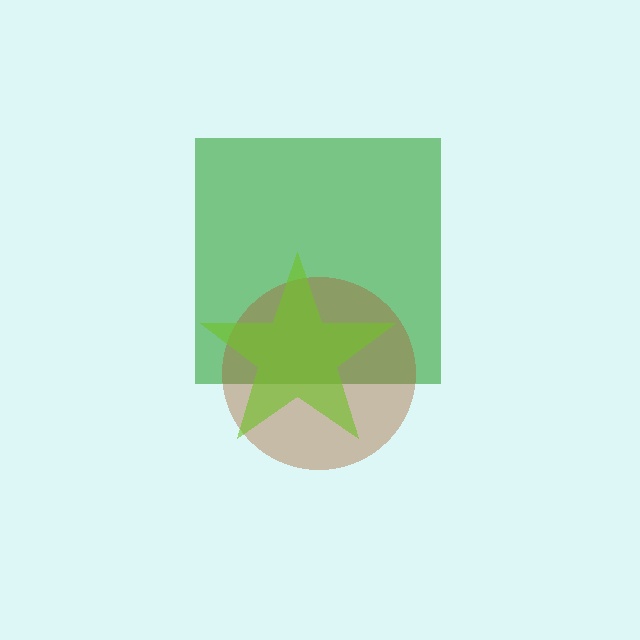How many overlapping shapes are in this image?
There are 3 overlapping shapes in the image.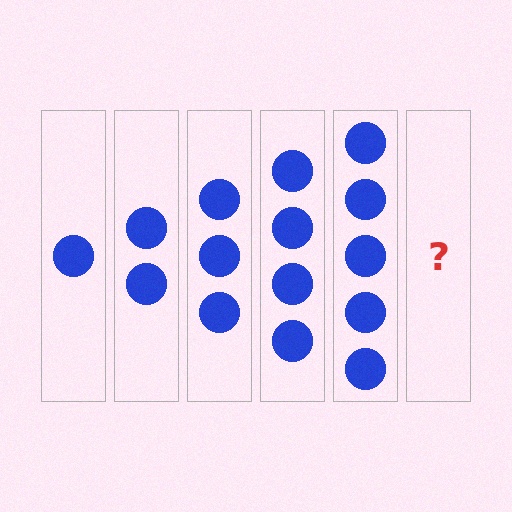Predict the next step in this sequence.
The next step is 6 circles.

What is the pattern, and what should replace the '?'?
The pattern is that each step adds one more circle. The '?' should be 6 circles.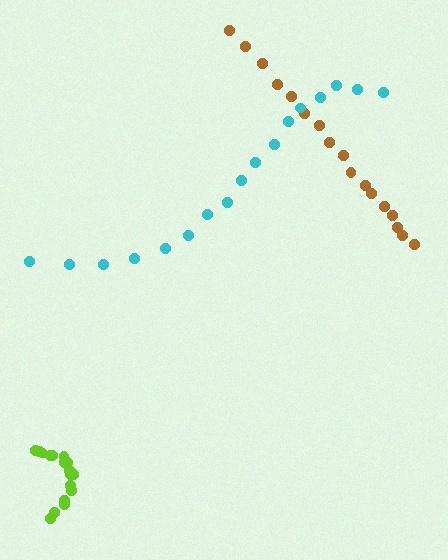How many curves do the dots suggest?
There are 3 distinct paths.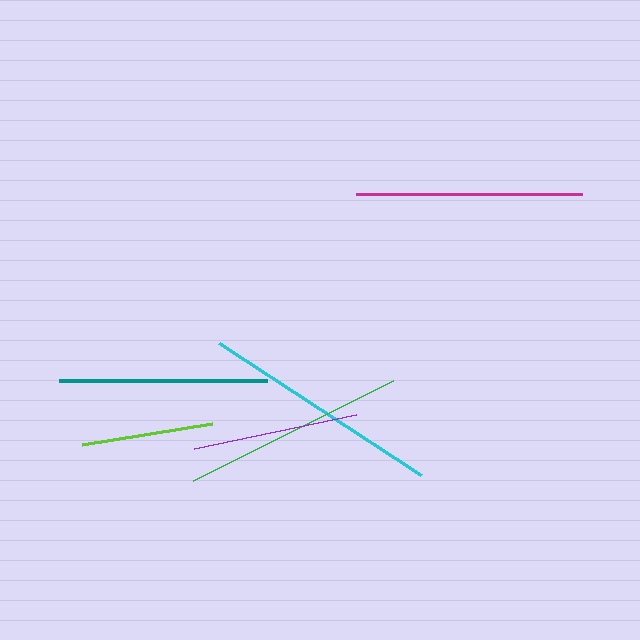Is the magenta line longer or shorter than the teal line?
The magenta line is longer than the teal line.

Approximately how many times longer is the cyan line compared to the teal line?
The cyan line is approximately 1.2 times the length of the teal line.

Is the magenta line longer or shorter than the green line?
The magenta line is longer than the green line.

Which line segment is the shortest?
The lime line is the shortest at approximately 132 pixels.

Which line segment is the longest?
The cyan line is the longest at approximately 241 pixels.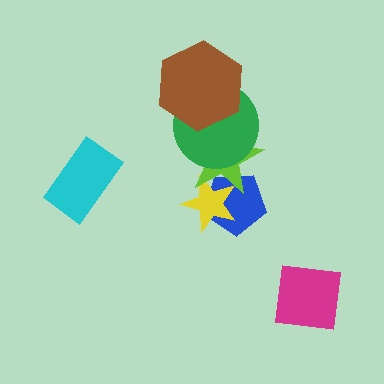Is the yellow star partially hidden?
Yes, it is partially covered by another shape.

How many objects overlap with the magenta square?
0 objects overlap with the magenta square.